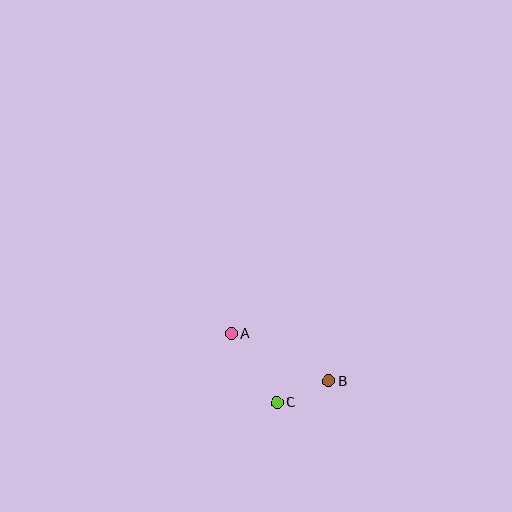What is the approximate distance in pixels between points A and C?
The distance between A and C is approximately 83 pixels.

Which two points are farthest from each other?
Points A and B are farthest from each other.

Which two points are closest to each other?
Points B and C are closest to each other.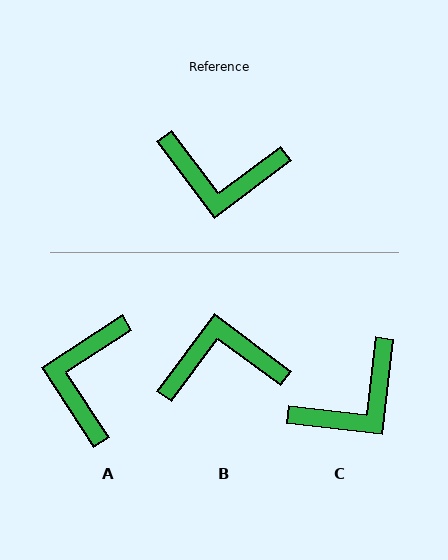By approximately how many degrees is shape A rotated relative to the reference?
Approximately 94 degrees clockwise.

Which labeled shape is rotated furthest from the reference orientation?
B, about 164 degrees away.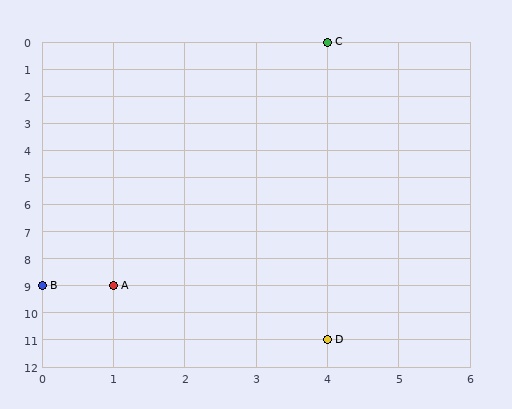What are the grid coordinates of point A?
Point A is at grid coordinates (1, 9).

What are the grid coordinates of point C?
Point C is at grid coordinates (4, 0).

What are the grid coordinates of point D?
Point D is at grid coordinates (4, 11).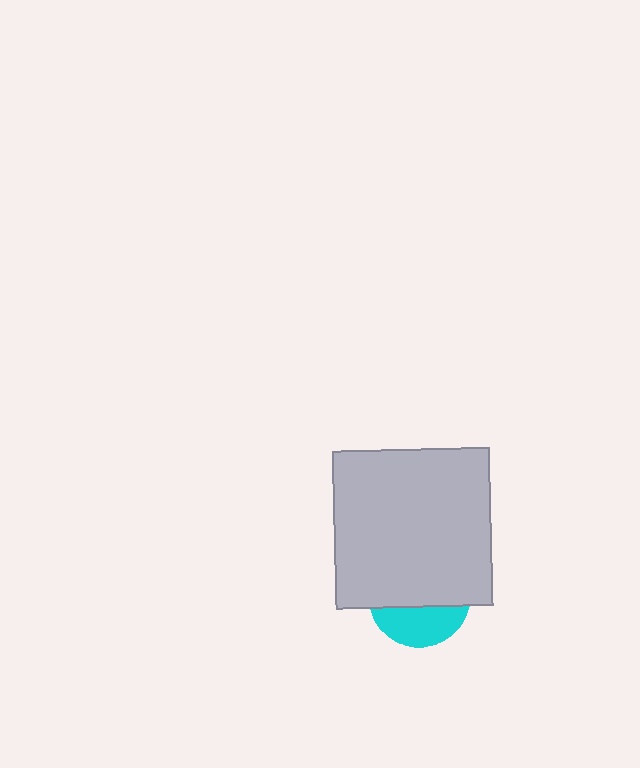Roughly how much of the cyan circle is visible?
A small part of it is visible (roughly 36%).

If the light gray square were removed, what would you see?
You would see the complete cyan circle.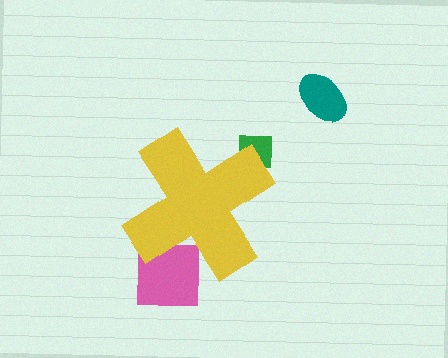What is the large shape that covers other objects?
A yellow cross.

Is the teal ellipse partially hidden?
No, the teal ellipse is fully visible.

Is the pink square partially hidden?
Yes, the pink square is partially hidden behind the yellow cross.